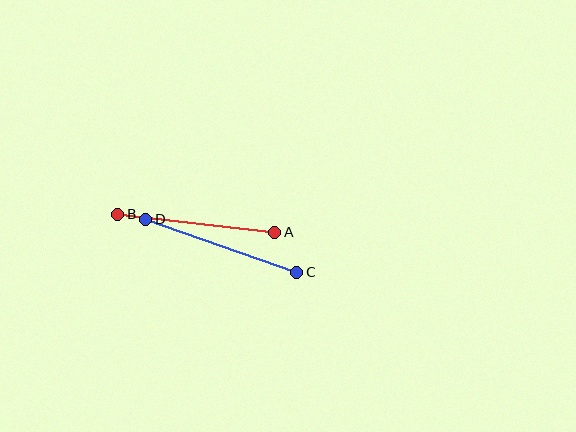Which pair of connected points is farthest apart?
Points C and D are farthest apart.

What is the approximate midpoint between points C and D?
The midpoint is at approximately (221, 246) pixels.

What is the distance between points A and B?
The distance is approximately 158 pixels.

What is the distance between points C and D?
The distance is approximately 160 pixels.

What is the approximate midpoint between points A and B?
The midpoint is at approximately (196, 223) pixels.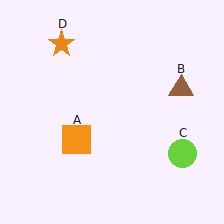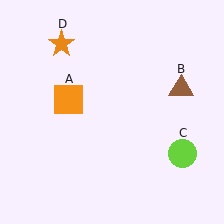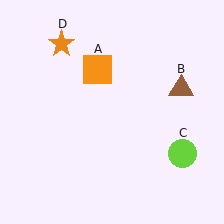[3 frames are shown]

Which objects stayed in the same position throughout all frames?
Brown triangle (object B) and lime circle (object C) and orange star (object D) remained stationary.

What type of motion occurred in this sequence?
The orange square (object A) rotated clockwise around the center of the scene.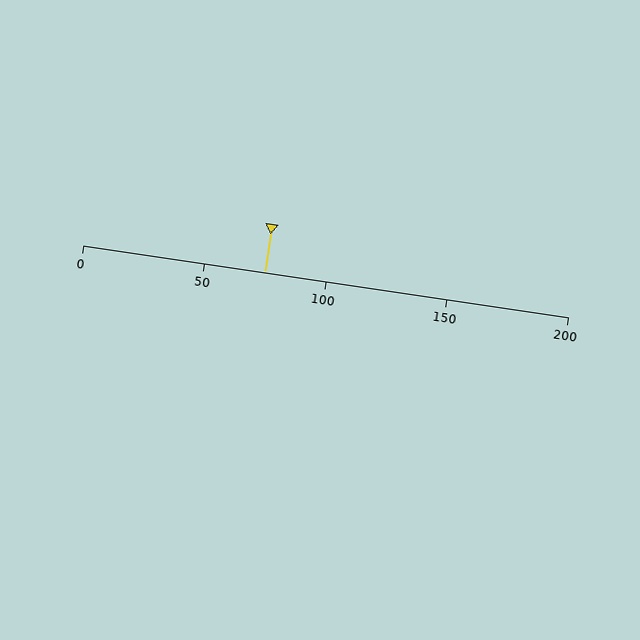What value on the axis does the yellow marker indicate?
The marker indicates approximately 75.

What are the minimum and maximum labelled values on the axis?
The axis runs from 0 to 200.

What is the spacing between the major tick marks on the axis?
The major ticks are spaced 50 apart.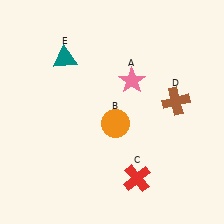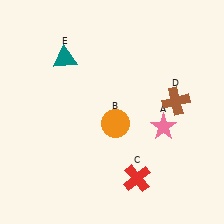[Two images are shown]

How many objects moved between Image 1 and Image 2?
1 object moved between the two images.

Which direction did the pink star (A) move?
The pink star (A) moved down.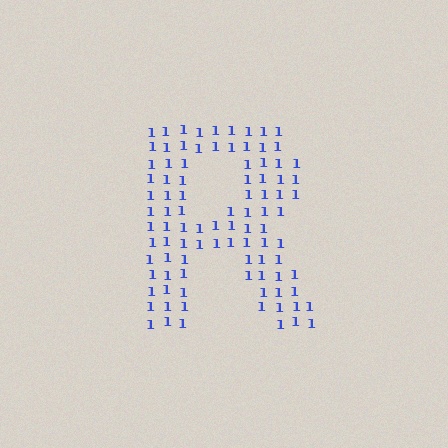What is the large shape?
The large shape is the letter R.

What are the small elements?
The small elements are digit 1's.